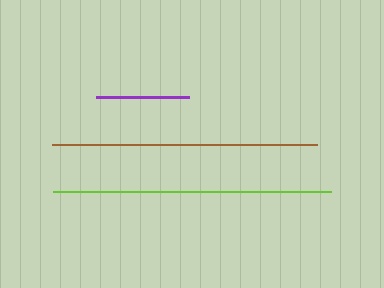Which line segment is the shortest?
The purple line is the shortest at approximately 93 pixels.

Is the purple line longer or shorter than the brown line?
The brown line is longer than the purple line.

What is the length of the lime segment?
The lime segment is approximately 278 pixels long.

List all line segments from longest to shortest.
From longest to shortest: lime, brown, purple.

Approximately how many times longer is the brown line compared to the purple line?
The brown line is approximately 2.9 times the length of the purple line.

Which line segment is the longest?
The lime line is the longest at approximately 278 pixels.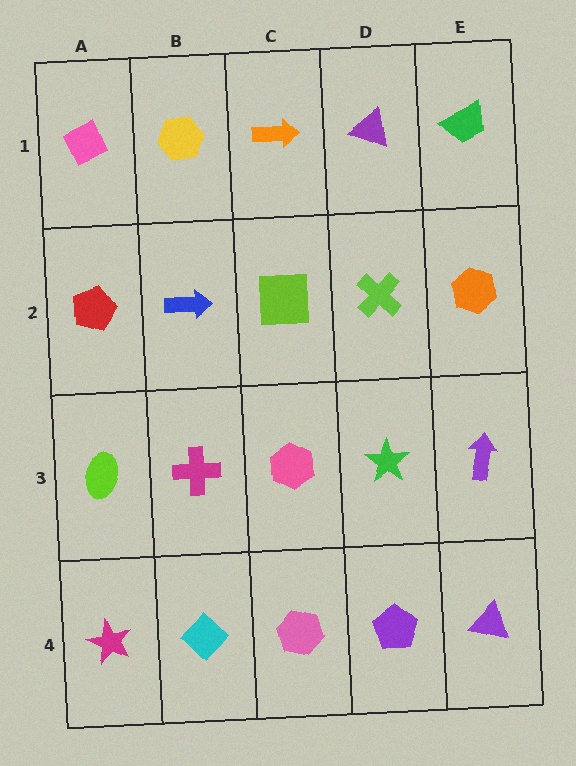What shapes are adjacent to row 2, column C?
An orange arrow (row 1, column C), a pink hexagon (row 3, column C), a blue arrow (row 2, column B), a lime cross (row 2, column D).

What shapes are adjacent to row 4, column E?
A purple arrow (row 3, column E), a purple pentagon (row 4, column D).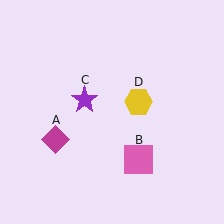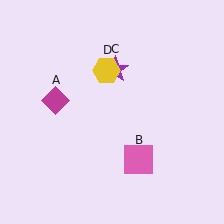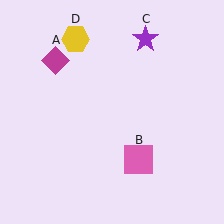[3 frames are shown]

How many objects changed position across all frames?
3 objects changed position: magenta diamond (object A), purple star (object C), yellow hexagon (object D).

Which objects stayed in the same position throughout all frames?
Pink square (object B) remained stationary.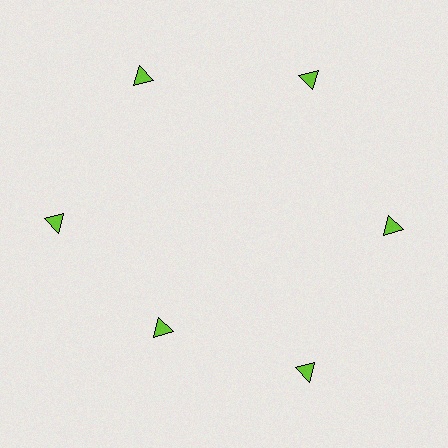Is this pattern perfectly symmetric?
No. The 6 lime triangles are arranged in a ring, but one element near the 7 o'clock position is pulled inward toward the center, breaking the 6-fold rotational symmetry.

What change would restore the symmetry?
The symmetry would be restored by moving it outward, back onto the ring so that all 6 triangles sit at equal angles and equal distance from the center.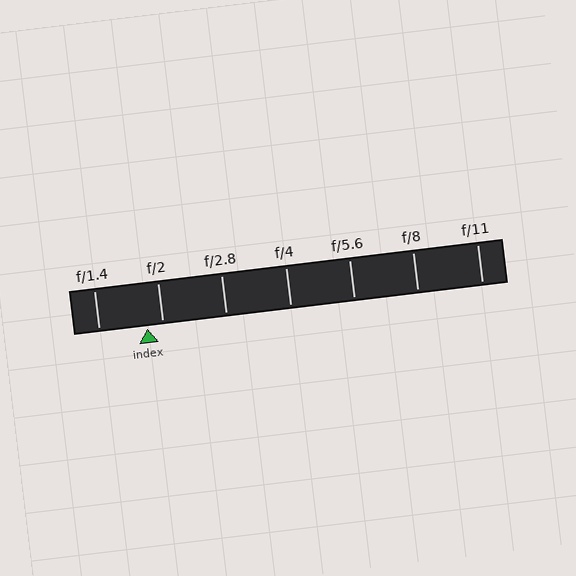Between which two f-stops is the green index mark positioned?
The index mark is between f/1.4 and f/2.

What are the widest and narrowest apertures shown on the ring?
The widest aperture shown is f/1.4 and the narrowest is f/11.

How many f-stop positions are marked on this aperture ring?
There are 7 f-stop positions marked.